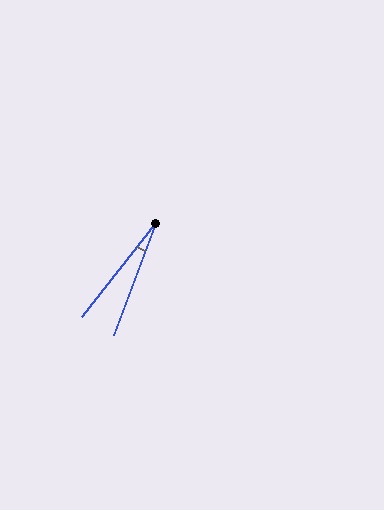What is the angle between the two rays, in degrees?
Approximately 18 degrees.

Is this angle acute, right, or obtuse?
It is acute.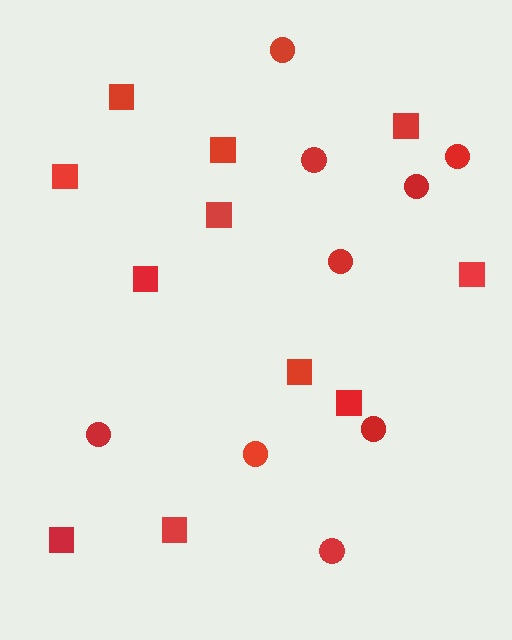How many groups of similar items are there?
There are 2 groups: one group of squares (11) and one group of circles (9).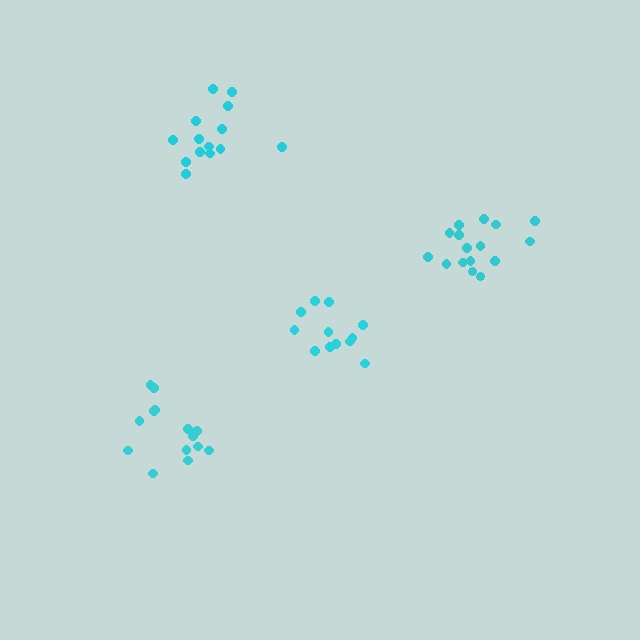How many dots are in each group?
Group 1: 14 dots, Group 2: 14 dots, Group 3: 12 dots, Group 4: 16 dots (56 total).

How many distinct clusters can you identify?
There are 4 distinct clusters.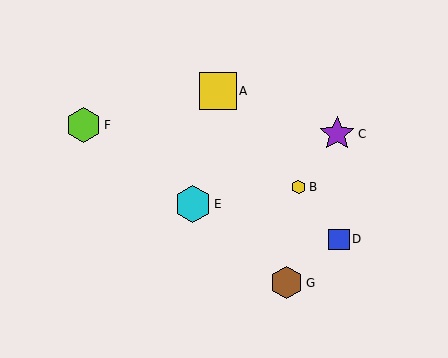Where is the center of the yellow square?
The center of the yellow square is at (218, 91).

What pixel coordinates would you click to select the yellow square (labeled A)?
Click at (218, 91) to select the yellow square A.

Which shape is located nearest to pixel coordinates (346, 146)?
The purple star (labeled C) at (337, 134) is nearest to that location.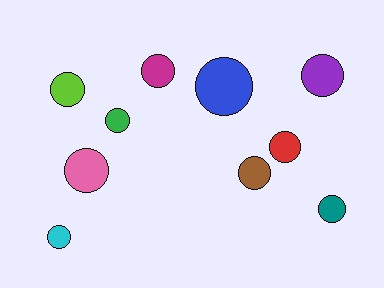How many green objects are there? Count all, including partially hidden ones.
There is 1 green object.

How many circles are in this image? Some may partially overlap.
There are 10 circles.